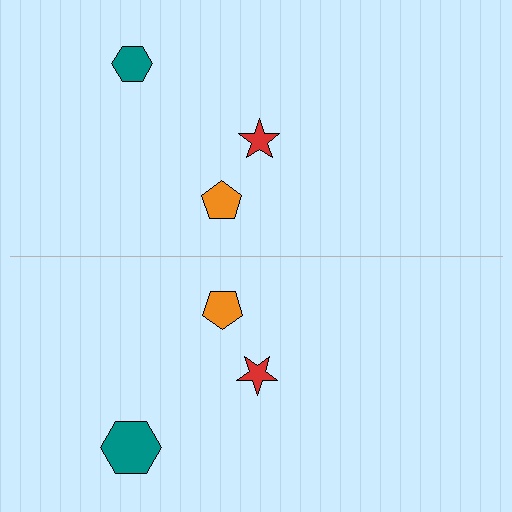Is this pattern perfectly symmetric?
No, the pattern is not perfectly symmetric. The teal hexagon on the bottom side has a different size than its mirror counterpart.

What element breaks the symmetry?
The teal hexagon on the bottom side has a different size than its mirror counterpart.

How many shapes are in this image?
There are 6 shapes in this image.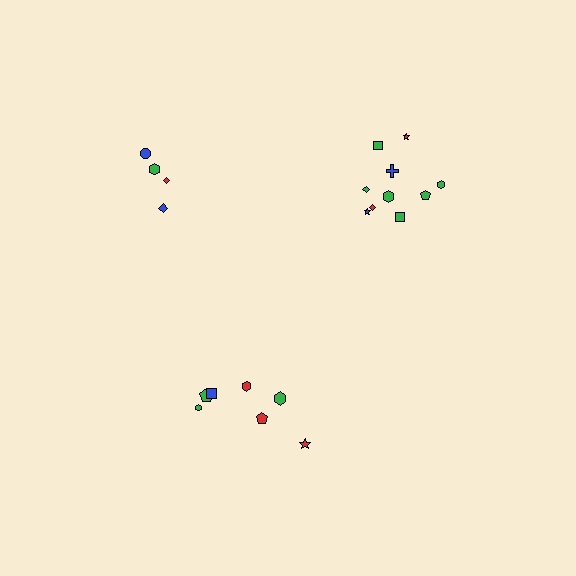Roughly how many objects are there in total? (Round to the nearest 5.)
Roughly 20 objects in total.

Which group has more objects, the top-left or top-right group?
The top-right group.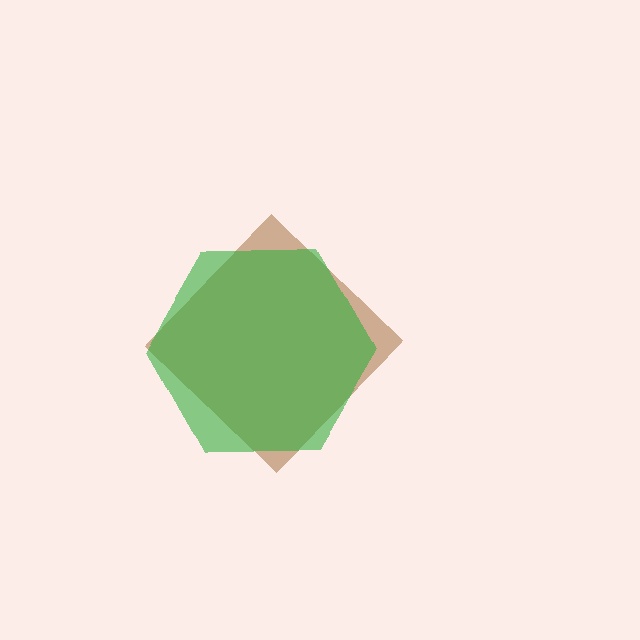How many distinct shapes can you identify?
There are 2 distinct shapes: a brown diamond, a green hexagon.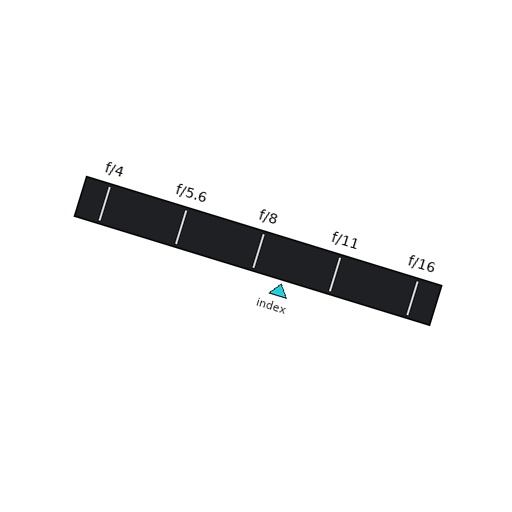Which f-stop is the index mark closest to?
The index mark is closest to f/8.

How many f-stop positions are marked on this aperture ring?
There are 5 f-stop positions marked.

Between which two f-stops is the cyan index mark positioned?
The index mark is between f/8 and f/11.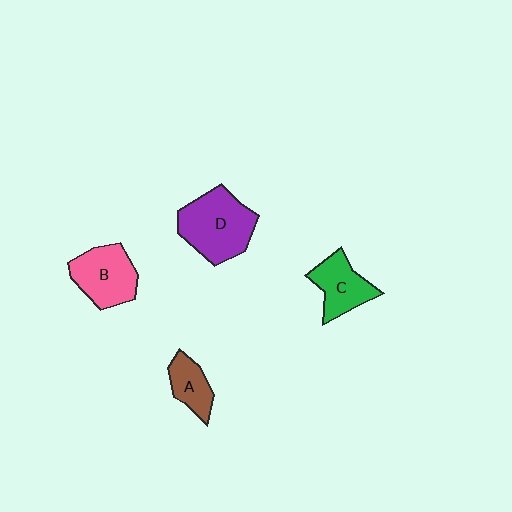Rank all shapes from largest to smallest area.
From largest to smallest: D (purple), B (pink), C (green), A (brown).